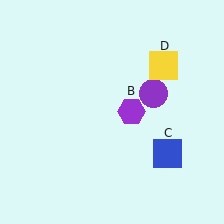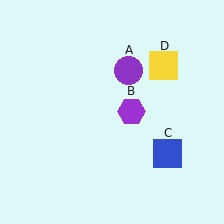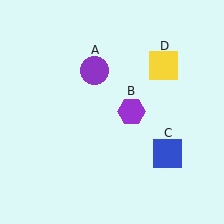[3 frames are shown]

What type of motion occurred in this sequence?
The purple circle (object A) rotated counterclockwise around the center of the scene.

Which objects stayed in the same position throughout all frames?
Purple hexagon (object B) and blue square (object C) and yellow square (object D) remained stationary.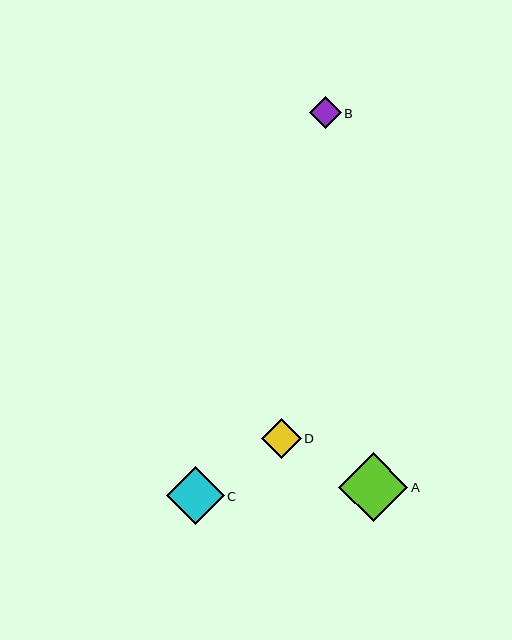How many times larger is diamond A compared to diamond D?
Diamond A is approximately 1.7 times the size of diamond D.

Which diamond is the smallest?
Diamond B is the smallest with a size of approximately 32 pixels.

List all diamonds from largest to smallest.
From largest to smallest: A, C, D, B.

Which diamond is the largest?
Diamond A is the largest with a size of approximately 69 pixels.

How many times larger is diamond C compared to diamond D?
Diamond C is approximately 1.5 times the size of diamond D.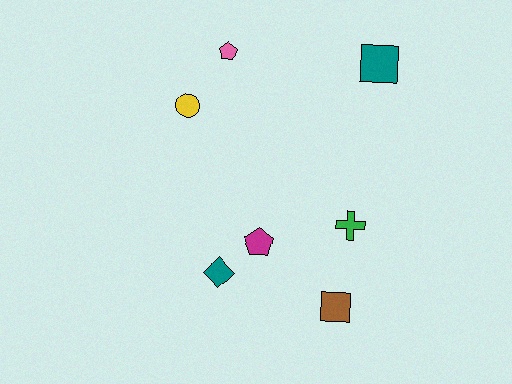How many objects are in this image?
There are 7 objects.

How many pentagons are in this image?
There are 2 pentagons.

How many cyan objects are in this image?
There are no cyan objects.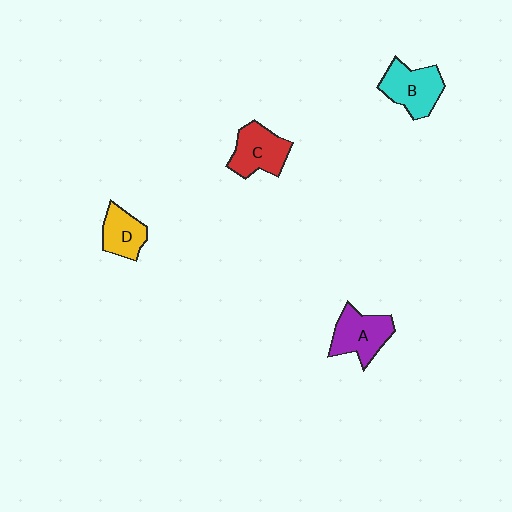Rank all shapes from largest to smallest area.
From largest to smallest: B (cyan), A (purple), C (red), D (yellow).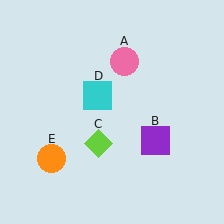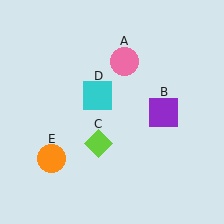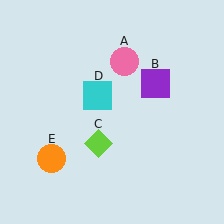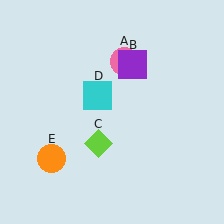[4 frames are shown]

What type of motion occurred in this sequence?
The purple square (object B) rotated counterclockwise around the center of the scene.